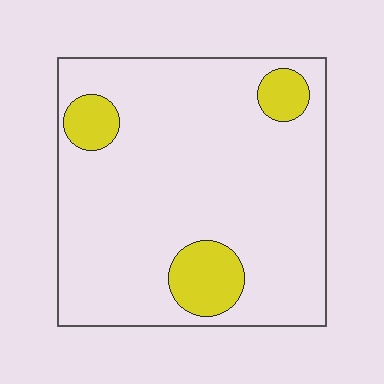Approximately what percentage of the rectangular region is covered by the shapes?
Approximately 15%.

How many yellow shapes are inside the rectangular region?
3.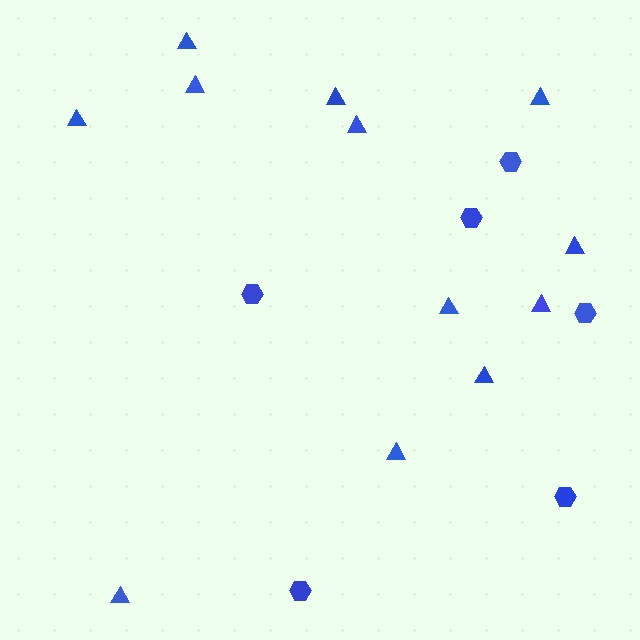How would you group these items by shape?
There are 2 groups: one group of triangles (12) and one group of hexagons (6).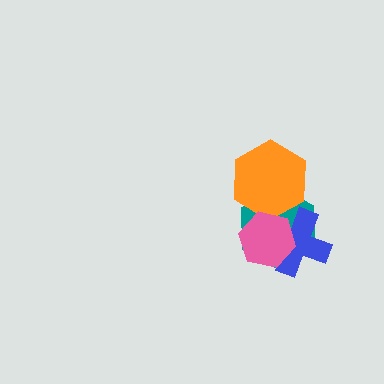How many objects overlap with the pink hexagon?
3 objects overlap with the pink hexagon.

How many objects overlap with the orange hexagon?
2 objects overlap with the orange hexagon.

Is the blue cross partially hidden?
Yes, it is partially covered by another shape.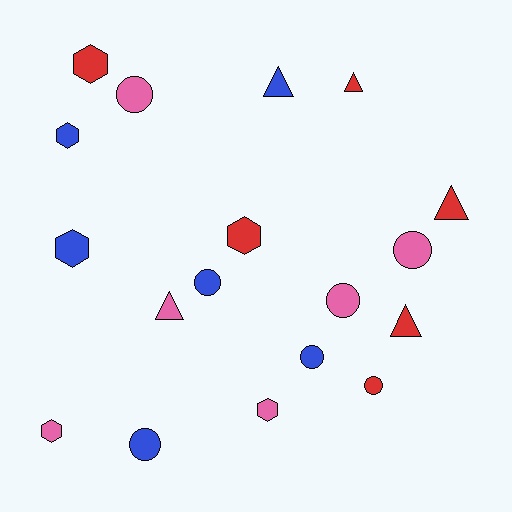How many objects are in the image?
There are 18 objects.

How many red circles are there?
There is 1 red circle.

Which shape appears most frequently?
Circle, with 7 objects.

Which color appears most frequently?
Red, with 6 objects.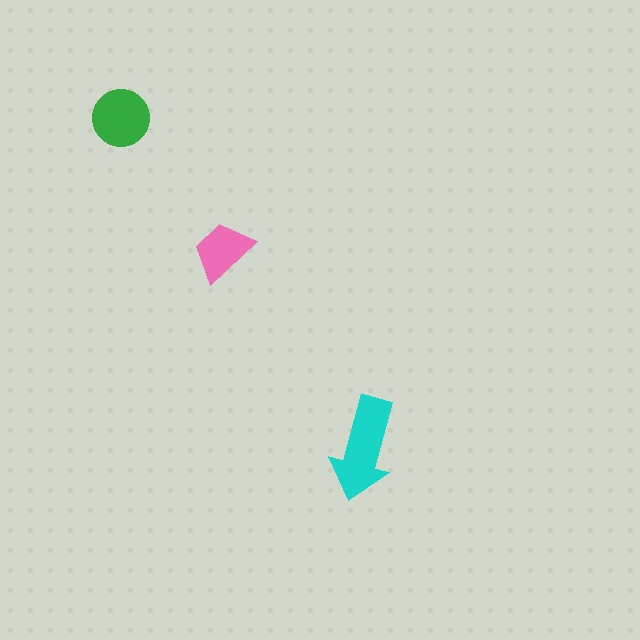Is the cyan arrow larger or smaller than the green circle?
Larger.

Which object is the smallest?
The pink trapezoid.